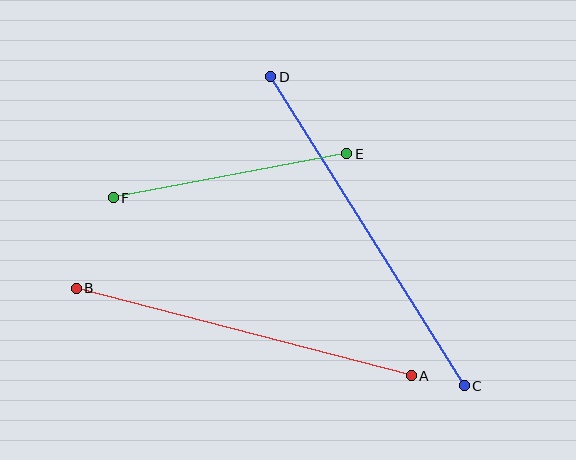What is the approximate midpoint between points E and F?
The midpoint is at approximately (230, 176) pixels.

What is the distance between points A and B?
The distance is approximately 346 pixels.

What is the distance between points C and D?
The distance is approximately 365 pixels.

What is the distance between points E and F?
The distance is approximately 237 pixels.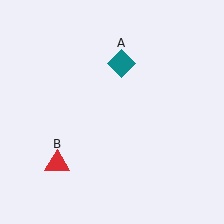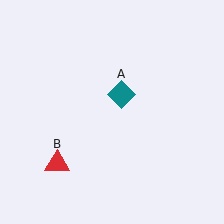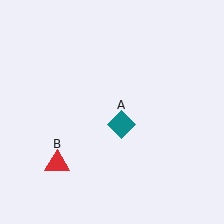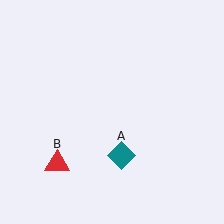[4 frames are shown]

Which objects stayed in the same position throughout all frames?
Red triangle (object B) remained stationary.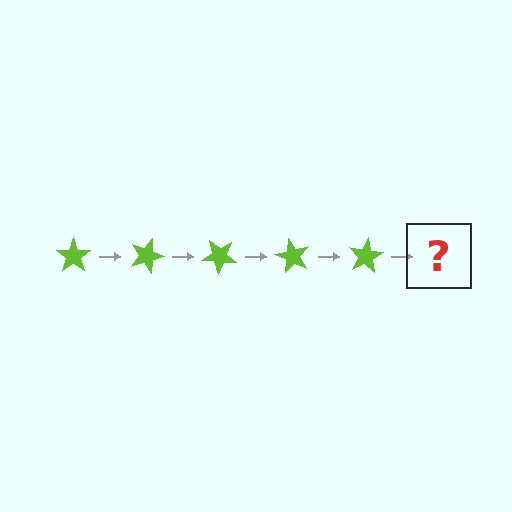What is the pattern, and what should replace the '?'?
The pattern is that the star rotates 20 degrees each step. The '?' should be a lime star rotated 100 degrees.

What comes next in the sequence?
The next element should be a lime star rotated 100 degrees.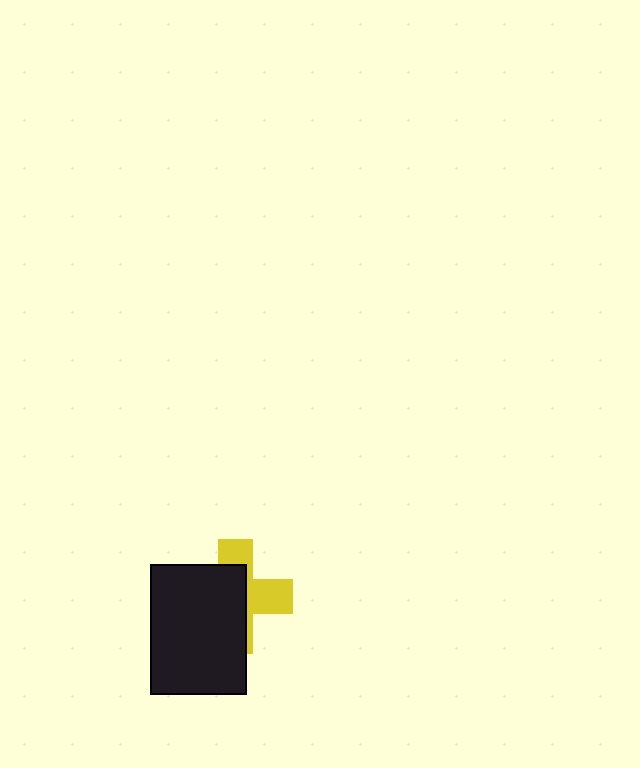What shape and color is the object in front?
The object in front is a black rectangle.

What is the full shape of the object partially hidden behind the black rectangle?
The partially hidden object is a yellow cross.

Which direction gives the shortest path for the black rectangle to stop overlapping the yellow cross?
Moving left gives the shortest separation.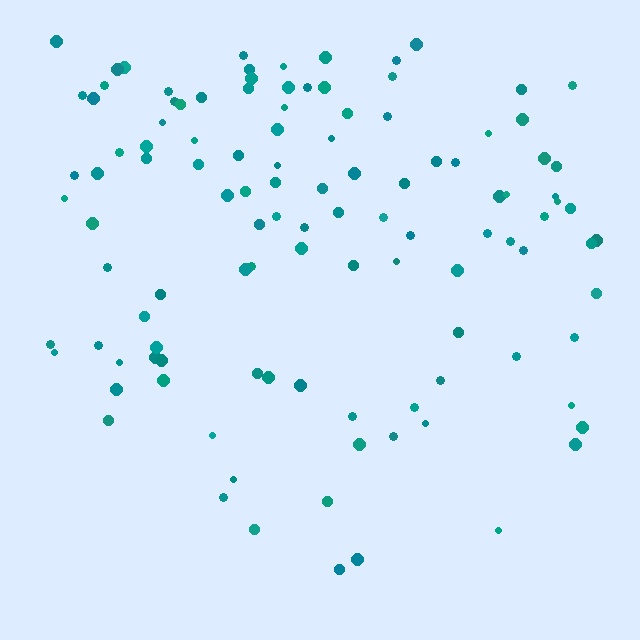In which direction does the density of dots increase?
From bottom to top, with the top side densest.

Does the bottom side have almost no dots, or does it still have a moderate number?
Still a moderate number, just noticeably fewer than the top.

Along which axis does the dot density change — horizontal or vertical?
Vertical.